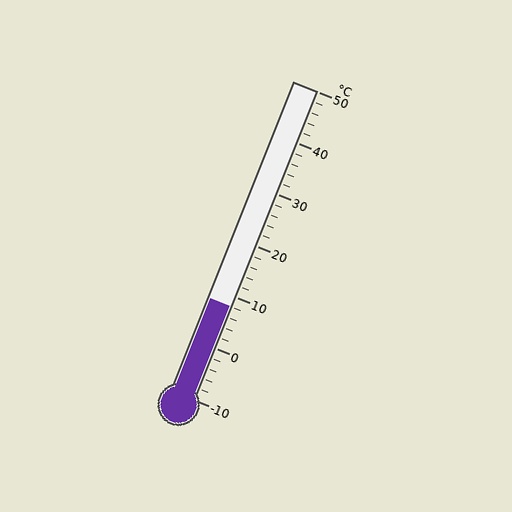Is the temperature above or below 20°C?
The temperature is below 20°C.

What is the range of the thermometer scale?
The thermometer scale ranges from -10°C to 50°C.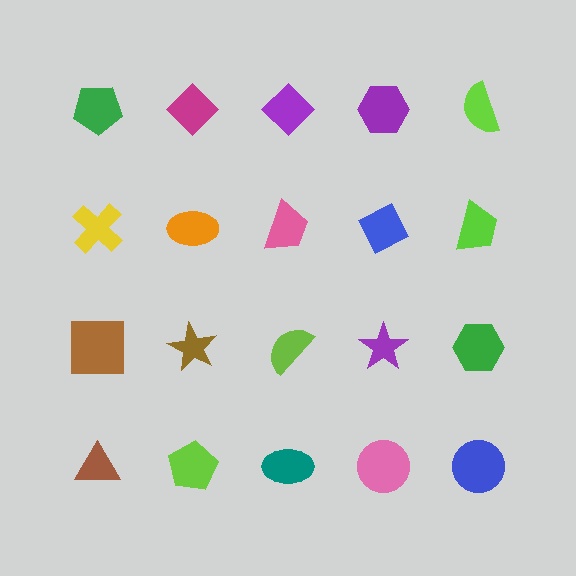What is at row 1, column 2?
A magenta diamond.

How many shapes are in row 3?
5 shapes.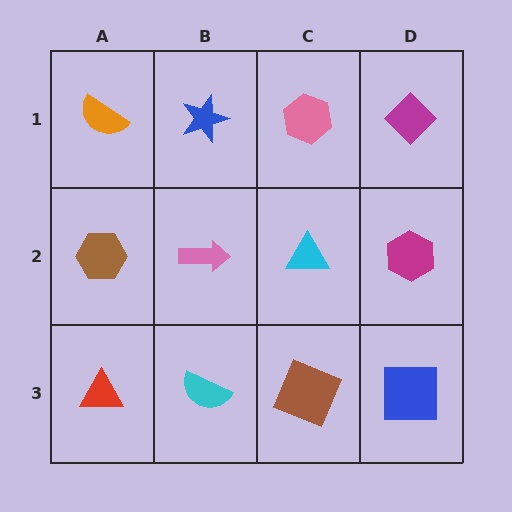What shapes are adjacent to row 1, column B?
A pink arrow (row 2, column B), an orange semicircle (row 1, column A), a pink hexagon (row 1, column C).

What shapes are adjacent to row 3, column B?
A pink arrow (row 2, column B), a red triangle (row 3, column A), a brown square (row 3, column C).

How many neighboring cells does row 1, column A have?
2.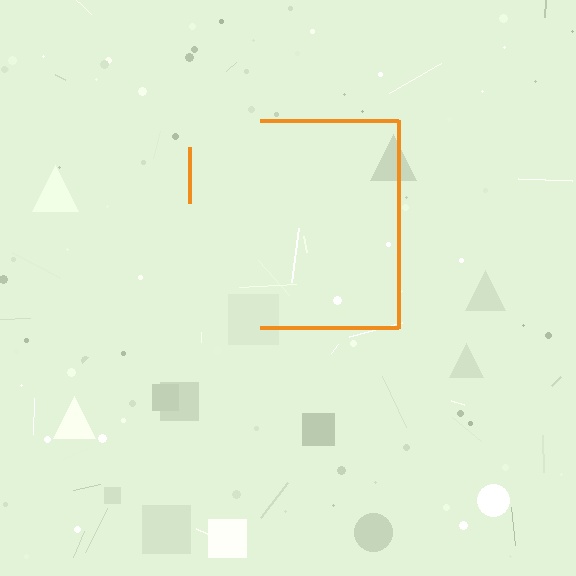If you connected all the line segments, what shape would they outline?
They would outline a square.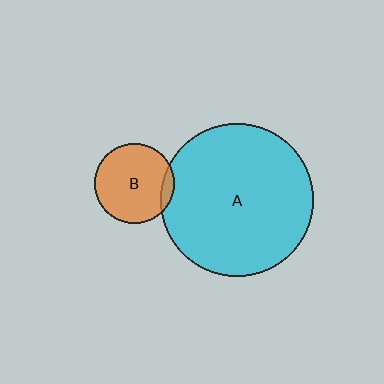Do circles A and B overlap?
Yes.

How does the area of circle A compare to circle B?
Approximately 3.7 times.